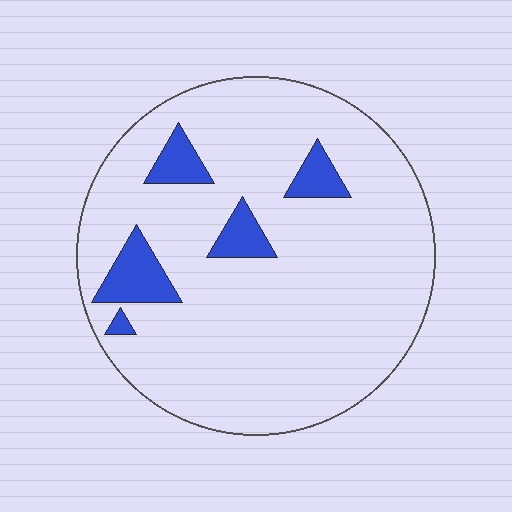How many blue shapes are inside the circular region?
5.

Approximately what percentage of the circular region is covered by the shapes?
Approximately 10%.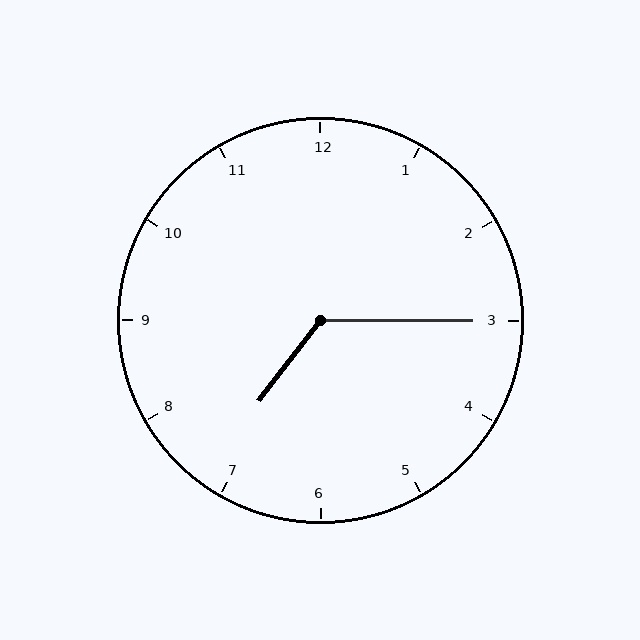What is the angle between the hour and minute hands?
Approximately 128 degrees.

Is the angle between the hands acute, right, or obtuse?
It is obtuse.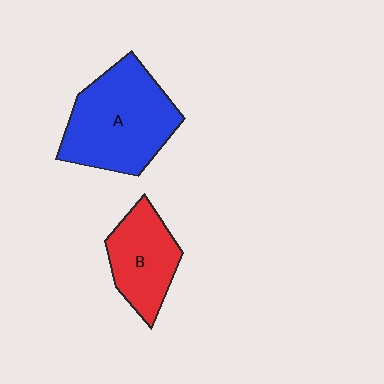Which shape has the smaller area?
Shape B (red).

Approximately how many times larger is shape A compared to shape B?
Approximately 1.6 times.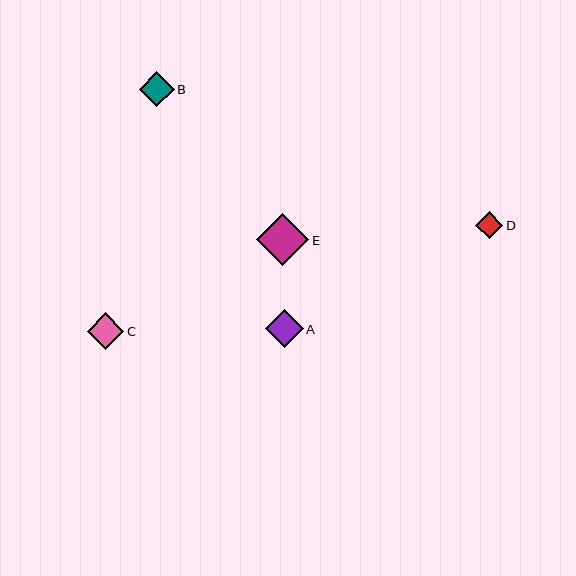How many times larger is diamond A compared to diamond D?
Diamond A is approximately 1.4 times the size of diamond D.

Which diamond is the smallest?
Diamond D is the smallest with a size of approximately 27 pixels.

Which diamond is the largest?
Diamond E is the largest with a size of approximately 52 pixels.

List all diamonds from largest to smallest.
From largest to smallest: E, A, C, B, D.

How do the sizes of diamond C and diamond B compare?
Diamond C and diamond B are approximately the same size.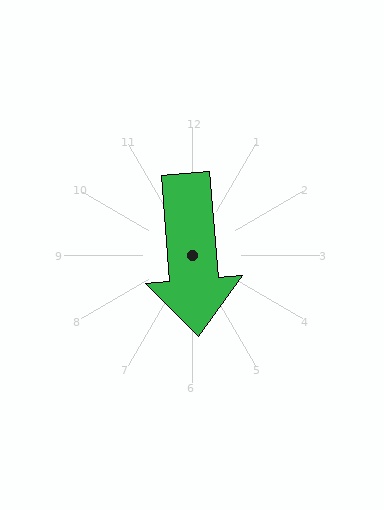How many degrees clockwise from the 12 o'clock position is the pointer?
Approximately 175 degrees.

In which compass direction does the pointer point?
South.